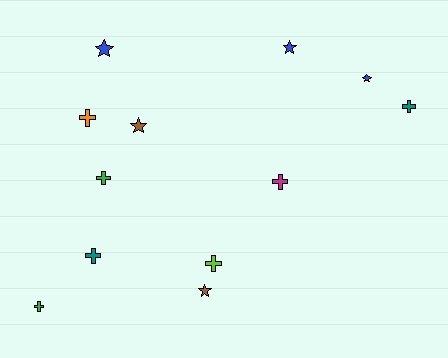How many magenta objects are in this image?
There is 1 magenta object.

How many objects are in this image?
There are 12 objects.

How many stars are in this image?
There are 5 stars.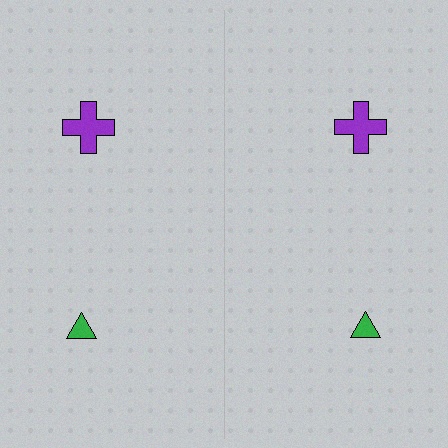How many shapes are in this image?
There are 4 shapes in this image.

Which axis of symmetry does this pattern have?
The pattern has a vertical axis of symmetry running through the center of the image.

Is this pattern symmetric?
Yes, this pattern has bilateral (reflection) symmetry.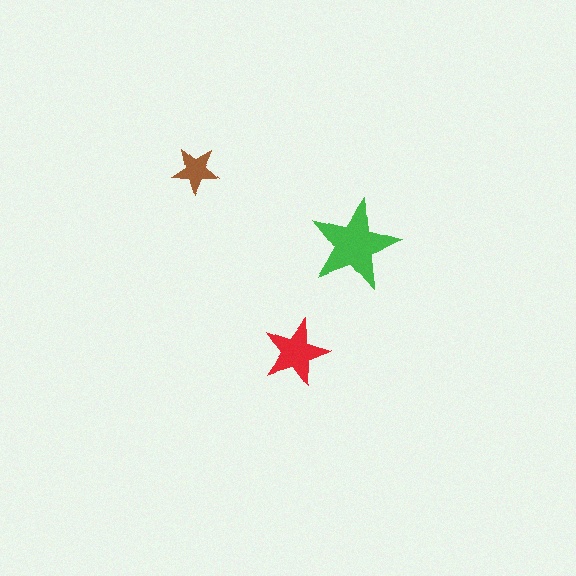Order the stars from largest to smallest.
the green one, the red one, the brown one.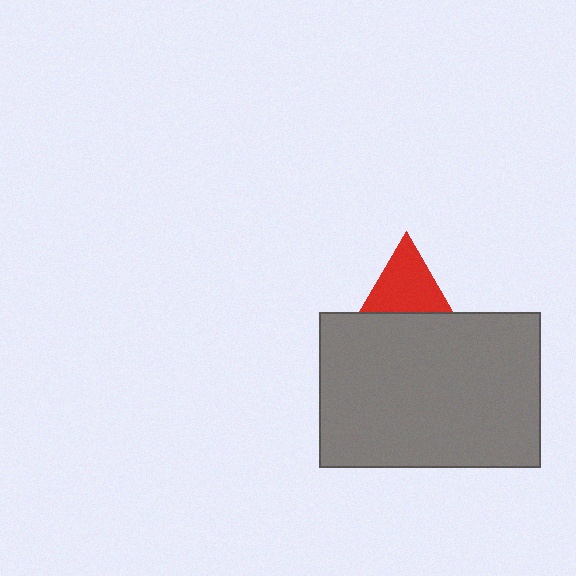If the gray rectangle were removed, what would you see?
You would see the complete red triangle.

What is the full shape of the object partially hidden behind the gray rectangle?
The partially hidden object is a red triangle.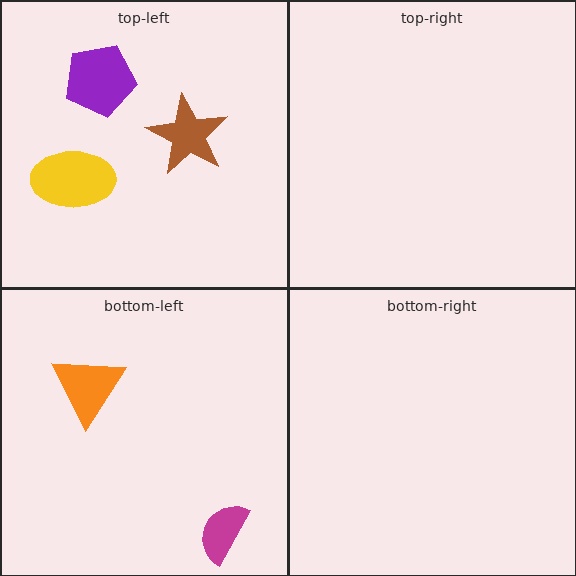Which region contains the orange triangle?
The bottom-left region.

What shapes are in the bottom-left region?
The magenta semicircle, the orange triangle.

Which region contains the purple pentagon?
The top-left region.